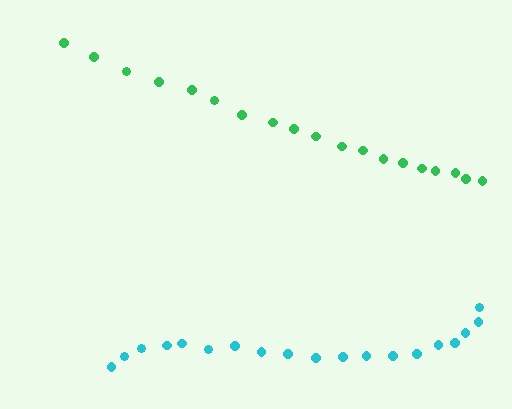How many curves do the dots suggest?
There are 2 distinct paths.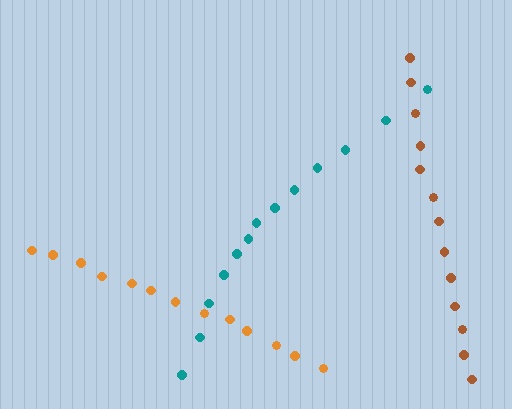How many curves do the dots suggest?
There are 3 distinct paths.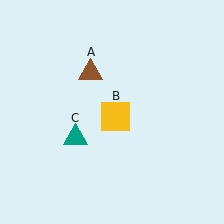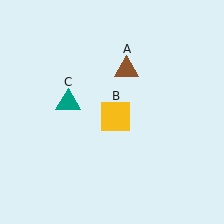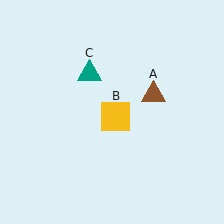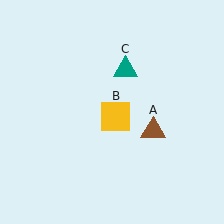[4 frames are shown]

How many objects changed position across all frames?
2 objects changed position: brown triangle (object A), teal triangle (object C).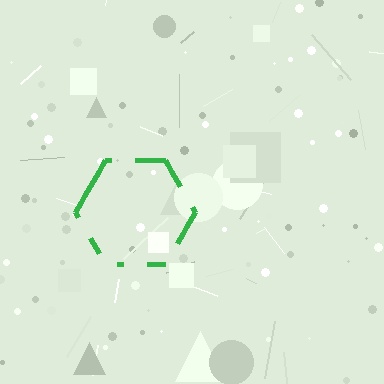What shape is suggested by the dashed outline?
The dashed outline suggests a hexagon.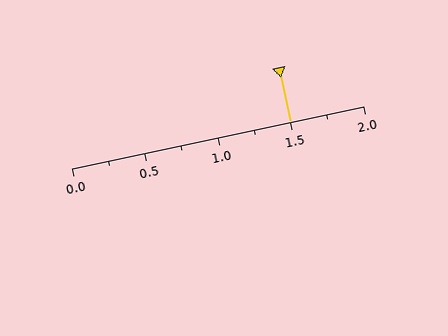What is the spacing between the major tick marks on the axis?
The major ticks are spaced 0.5 apart.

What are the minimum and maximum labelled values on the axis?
The axis runs from 0.0 to 2.0.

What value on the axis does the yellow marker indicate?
The marker indicates approximately 1.5.